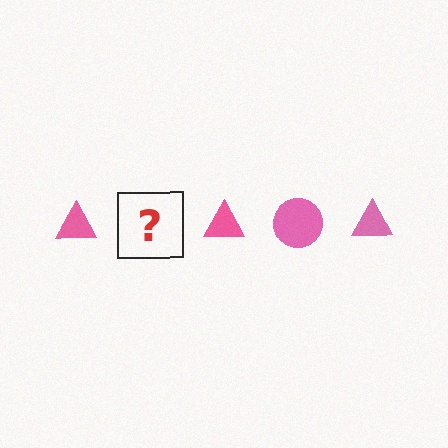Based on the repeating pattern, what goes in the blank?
The blank should be a pink circle.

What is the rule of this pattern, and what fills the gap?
The rule is that the pattern cycles through triangle, circle shapes in pink. The gap should be filled with a pink circle.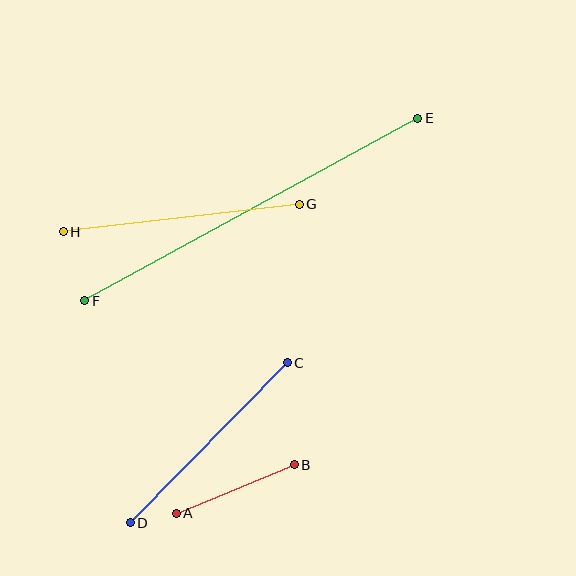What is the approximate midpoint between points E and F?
The midpoint is at approximately (251, 210) pixels.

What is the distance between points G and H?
The distance is approximately 238 pixels.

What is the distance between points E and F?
The distance is approximately 380 pixels.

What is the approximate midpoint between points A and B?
The midpoint is at approximately (235, 489) pixels.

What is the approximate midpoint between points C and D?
The midpoint is at approximately (209, 443) pixels.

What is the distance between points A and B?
The distance is approximately 128 pixels.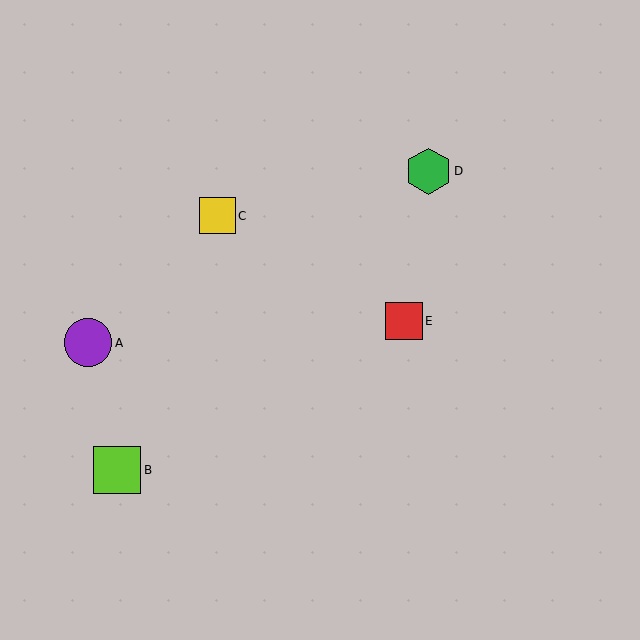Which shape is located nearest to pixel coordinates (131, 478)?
The lime square (labeled B) at (117, 470) is nearest to that location.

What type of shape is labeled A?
Shape A is a purple circle.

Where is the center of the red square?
The center of the red square is at (404, 321).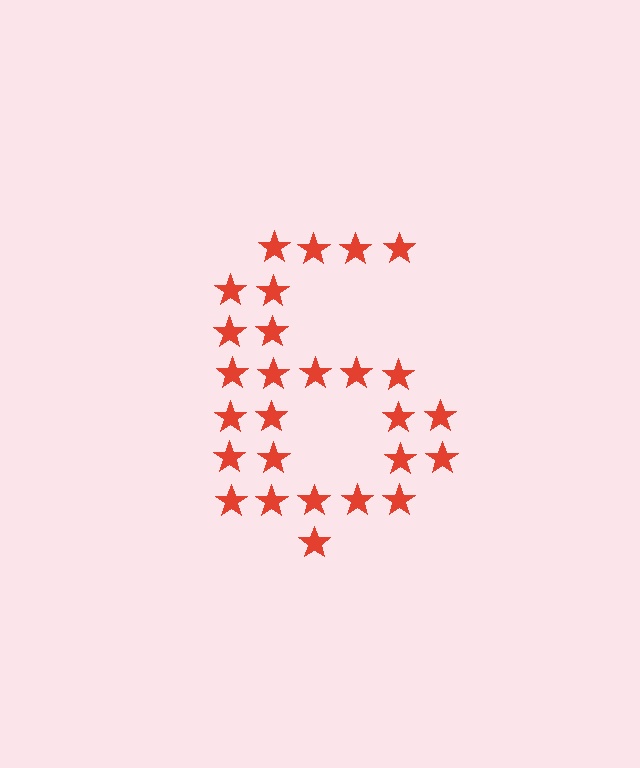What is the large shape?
The large shape is the digit 6.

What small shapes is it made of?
It is made of small stars.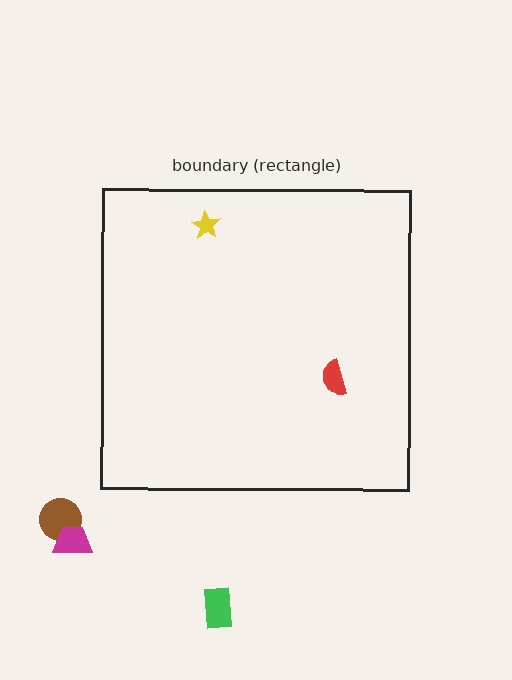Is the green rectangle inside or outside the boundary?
Outside.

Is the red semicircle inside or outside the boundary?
Inside.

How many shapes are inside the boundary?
2 inside, 3 outside.